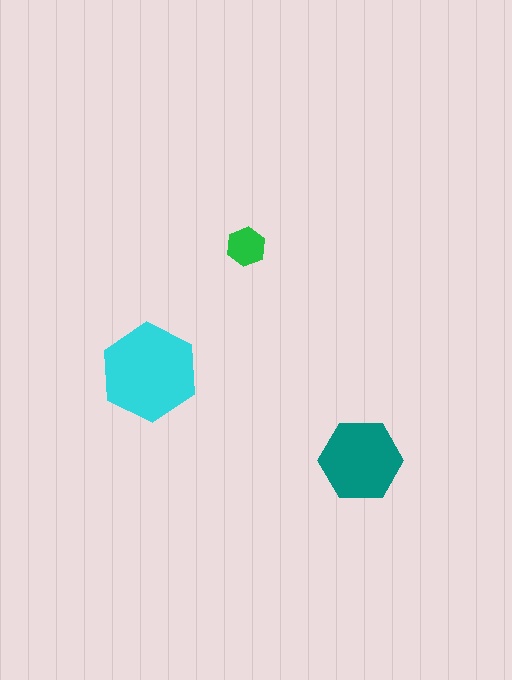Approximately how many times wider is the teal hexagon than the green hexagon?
About 2 times wider.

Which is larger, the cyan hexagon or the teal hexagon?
The cyan one.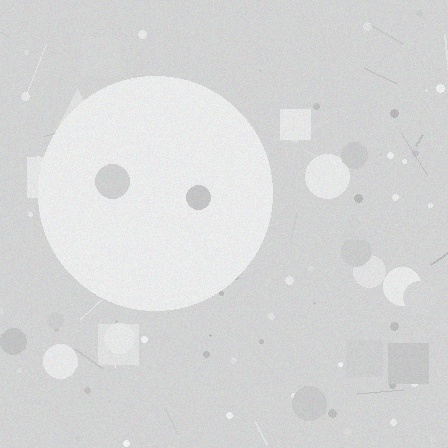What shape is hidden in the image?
A circle is hidden in the image.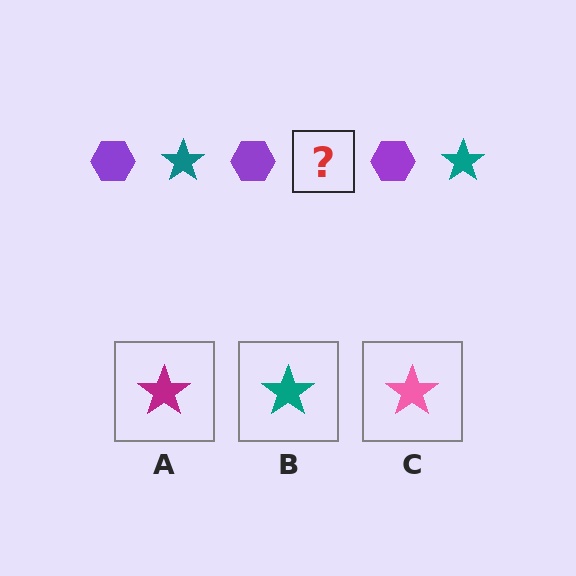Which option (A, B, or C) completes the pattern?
B.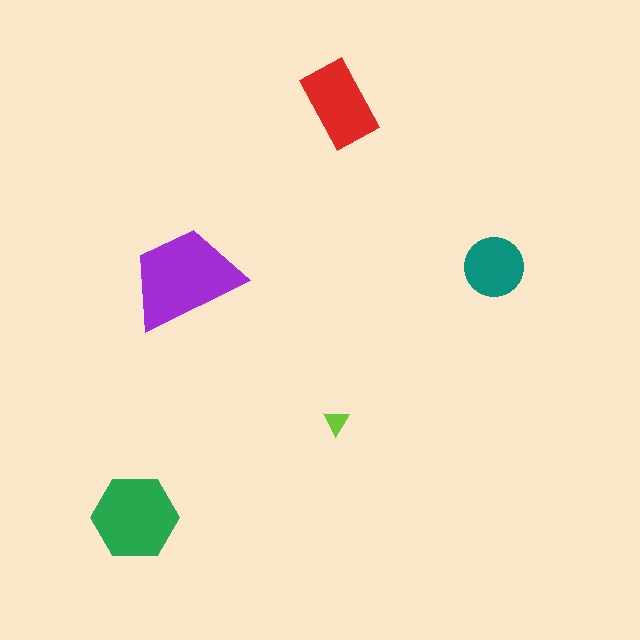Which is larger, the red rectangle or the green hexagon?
The green hexagon.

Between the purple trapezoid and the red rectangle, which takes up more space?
The purple trapezoid.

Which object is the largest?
The purple trapezoid.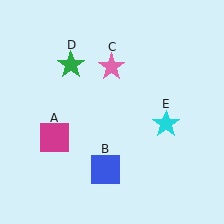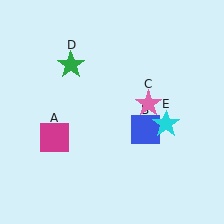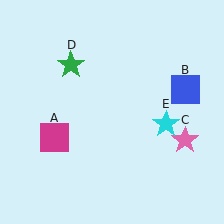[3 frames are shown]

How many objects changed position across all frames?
2 objects changed position: blue square (object B), pink star (object C).